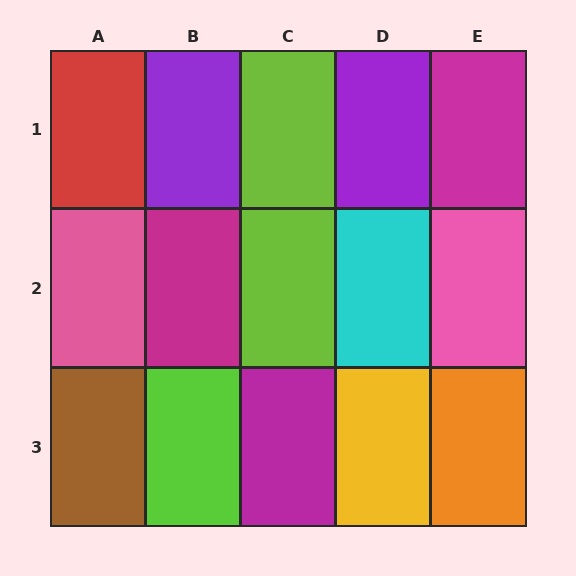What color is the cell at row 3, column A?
Brown.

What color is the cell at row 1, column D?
Purple.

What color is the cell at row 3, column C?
Magenta.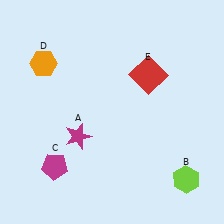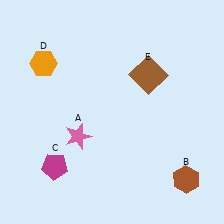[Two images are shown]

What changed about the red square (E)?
In Image 1, E is red. In Image 2, it changed to brown.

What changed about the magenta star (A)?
In Image 1, A is magenta. In Image 2, it changed to pink.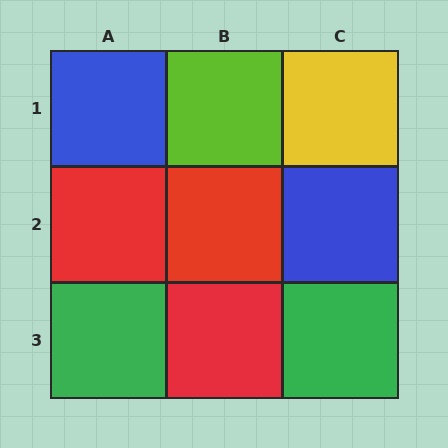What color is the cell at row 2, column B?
Red.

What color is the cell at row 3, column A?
Green.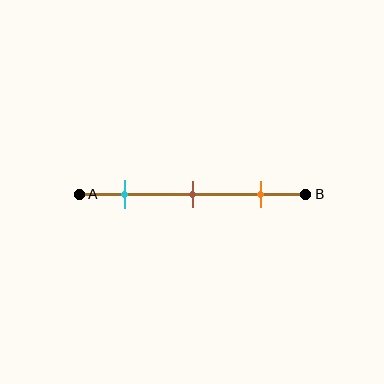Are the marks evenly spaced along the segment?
Yes, the marks are approximately evenly spaced.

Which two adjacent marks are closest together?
The cyan and brown marks are the closest adjacent pair.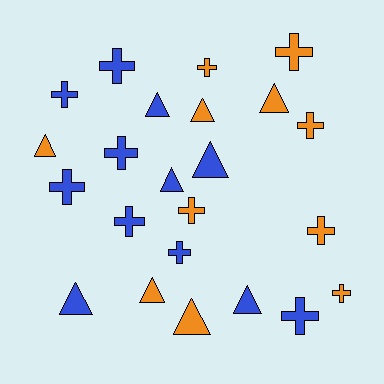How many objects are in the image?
There are 23 objects.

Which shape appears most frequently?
Cross, with 13 objects.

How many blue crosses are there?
There are 7 blue crosses.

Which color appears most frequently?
Blue, with 12 objects.